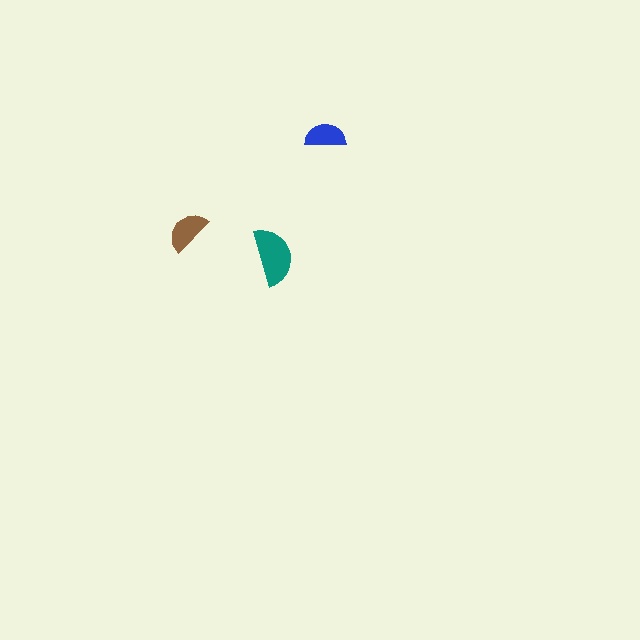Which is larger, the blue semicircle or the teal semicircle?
The teal one.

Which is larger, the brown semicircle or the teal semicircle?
The teal one.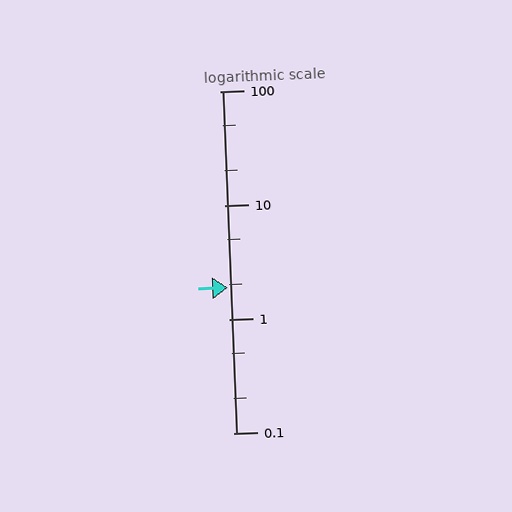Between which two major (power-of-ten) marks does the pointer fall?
The pointer is between 1 and 10.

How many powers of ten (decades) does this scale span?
The scale spans 3 decades, from 0.1 to 100.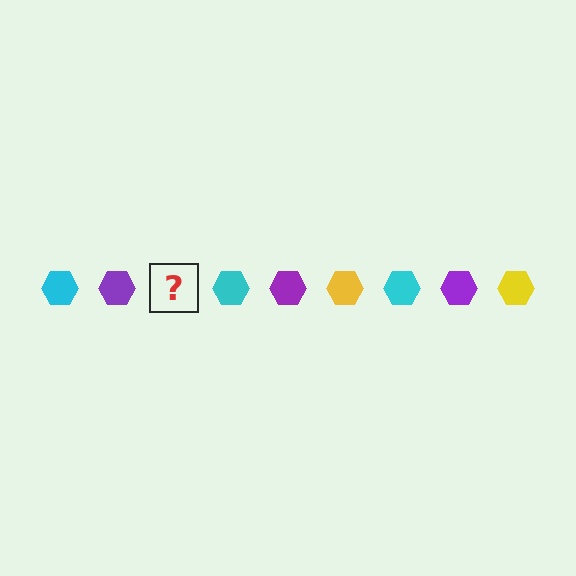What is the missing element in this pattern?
The missing element is a yellow hexagon.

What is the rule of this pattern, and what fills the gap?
The rule is that the pattern cycles through cyan, purple, yellow hexagons. The gap should be filled with a yellow hexagon.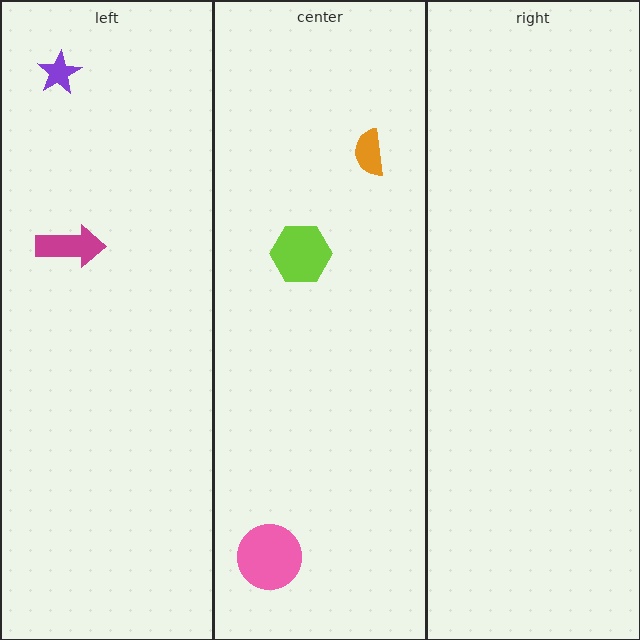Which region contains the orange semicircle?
The center region.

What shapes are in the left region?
The magenta arrow, the purple star.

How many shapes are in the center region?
3.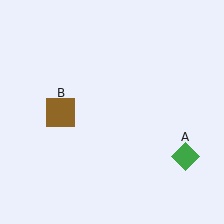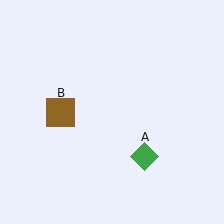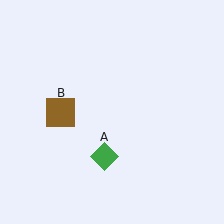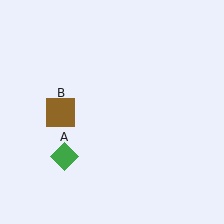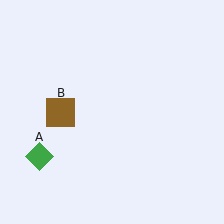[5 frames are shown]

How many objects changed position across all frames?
1 object changed position: green diamond (object A).